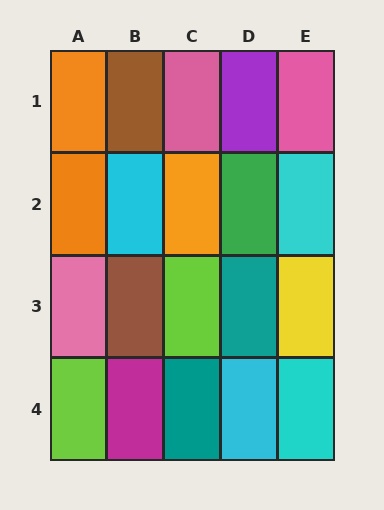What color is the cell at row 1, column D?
Purple.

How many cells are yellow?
1 cell is yellow.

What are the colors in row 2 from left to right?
Orange, cyan, orange, green, cyan.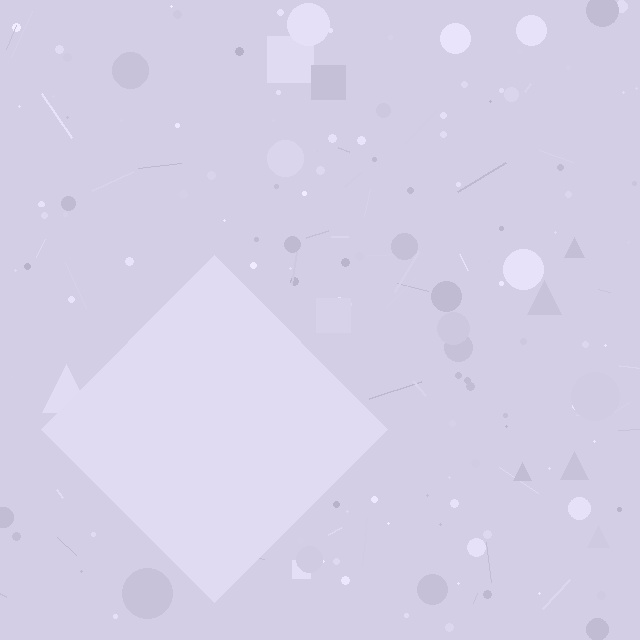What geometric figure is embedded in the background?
A diamond is embedded in the background.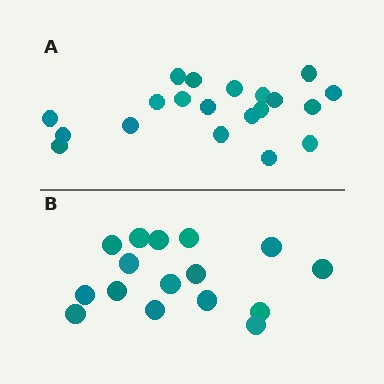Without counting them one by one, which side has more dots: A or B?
Region A (the top region) has more dots.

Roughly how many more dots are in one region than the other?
Region A has about 4 more dots than region B.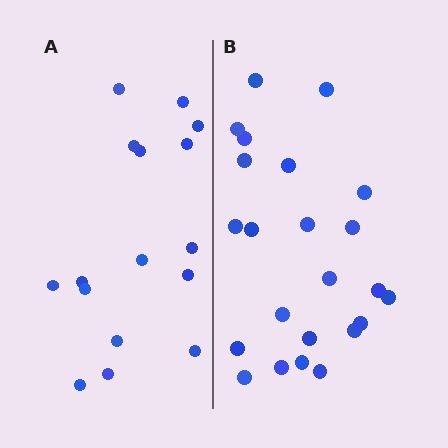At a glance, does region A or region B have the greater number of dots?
Region B (the right region) has more dots.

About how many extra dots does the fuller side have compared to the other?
Region B has roughly 8 or so more dots than region A.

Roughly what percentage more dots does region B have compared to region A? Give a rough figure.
About 45% more.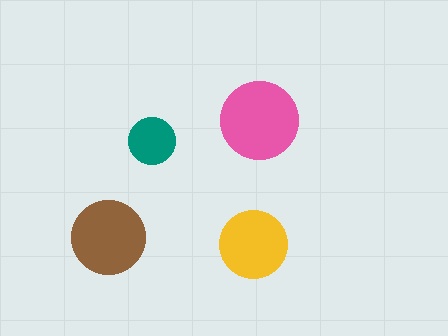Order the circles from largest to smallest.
the pink one, the brown one, the yellow one, the teal one.